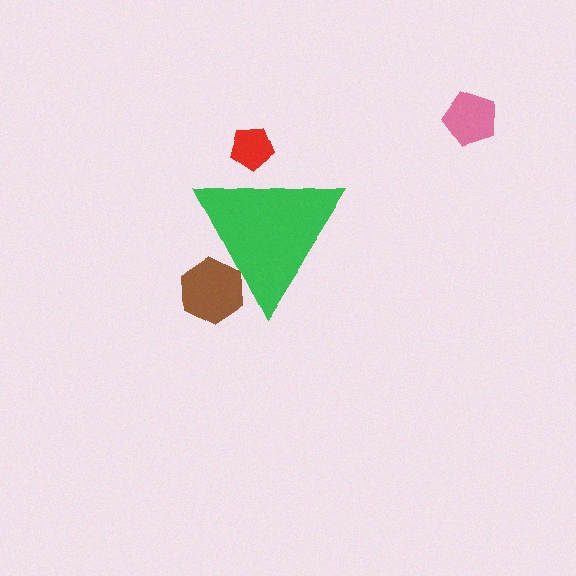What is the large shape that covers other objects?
A green triangle.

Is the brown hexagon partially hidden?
Yes, the brown hexagon is partially hidden behind the green triangle.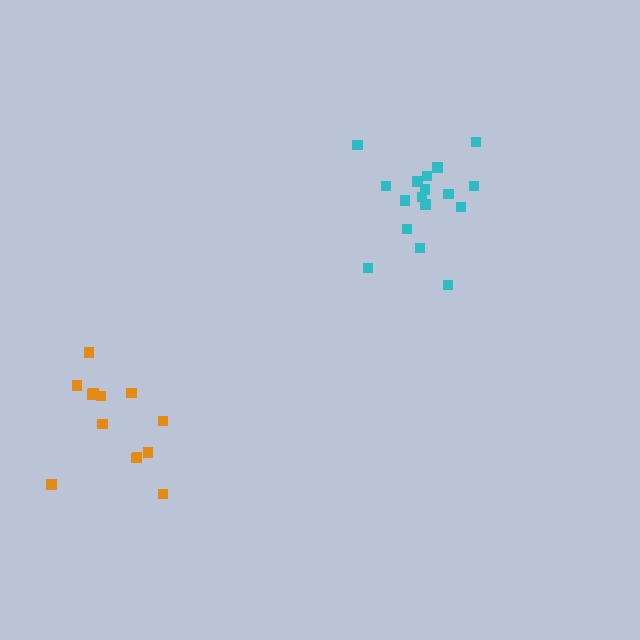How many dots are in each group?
Group 1: 13 dots, Group 2: 18 dots (31 total).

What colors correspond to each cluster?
The clusters are colored: orange, cyan.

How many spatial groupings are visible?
There are 2 spatial groupings.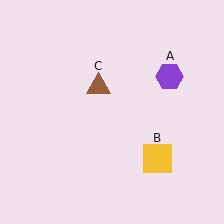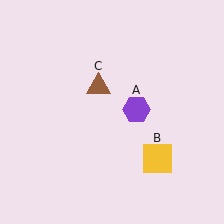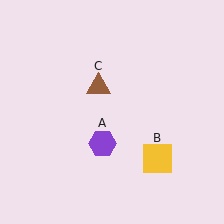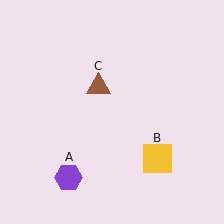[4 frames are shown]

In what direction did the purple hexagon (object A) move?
The purple hexagon (object A) moved down and to the left.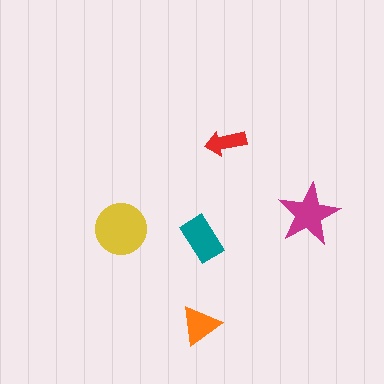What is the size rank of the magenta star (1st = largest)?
2nd.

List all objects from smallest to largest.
The red arrow, the orange triangle, the teal rectangle, the magenta star, the yellow circle.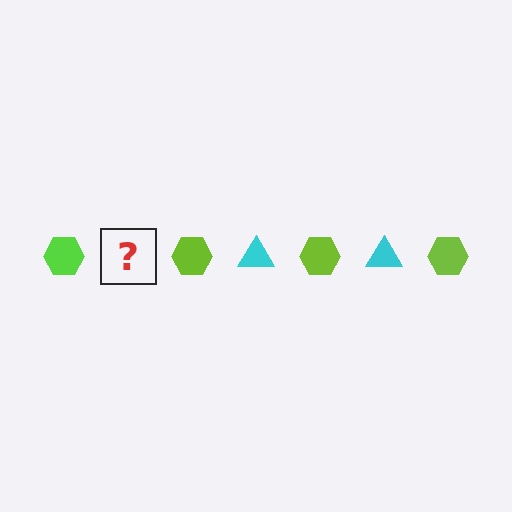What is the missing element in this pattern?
The missing element is a cyan triangle.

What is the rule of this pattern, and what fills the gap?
The rule is that the pattern alternates between lime hexagon and cyan triangle. The gap should be filled with a cyan triangle.